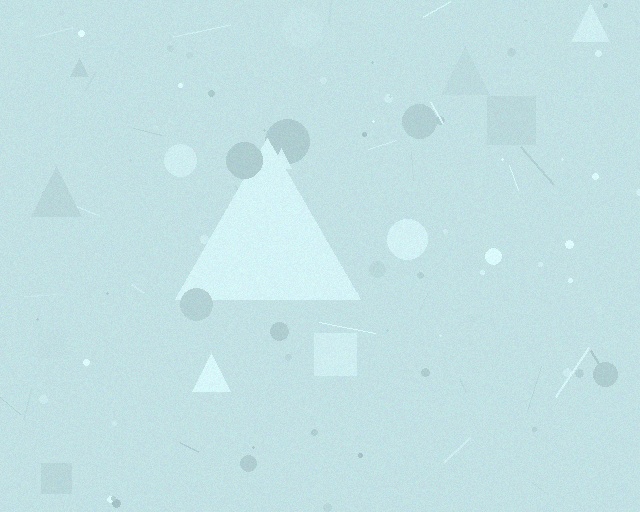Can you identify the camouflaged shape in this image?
The camouflaged shape is a triangle.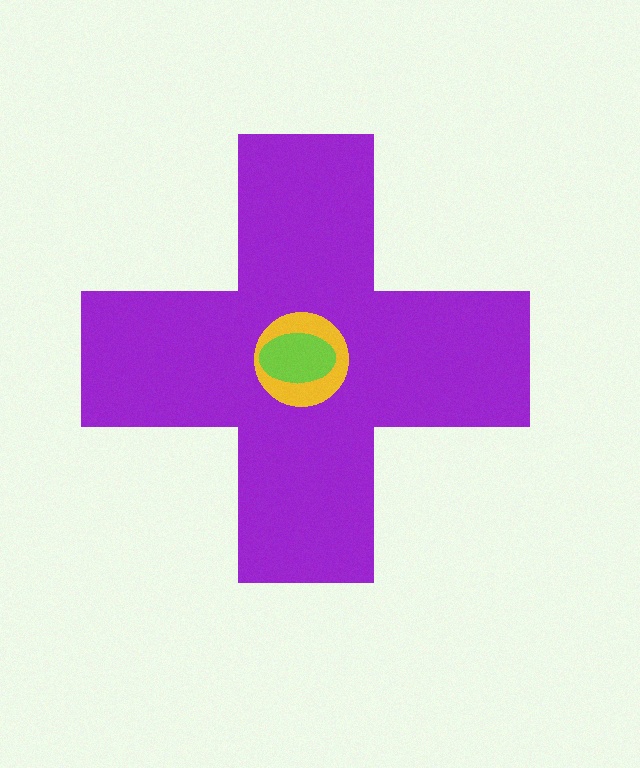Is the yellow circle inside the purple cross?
Yes.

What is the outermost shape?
The purple cross.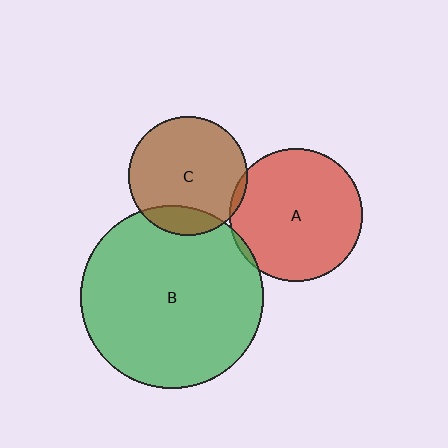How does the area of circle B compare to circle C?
Approximately 2.3 times.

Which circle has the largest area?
Circle B (green).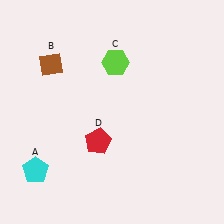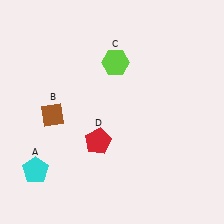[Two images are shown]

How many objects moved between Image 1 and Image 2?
1 object moved between the two images.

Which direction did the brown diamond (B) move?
The brown diamond (B) moved down.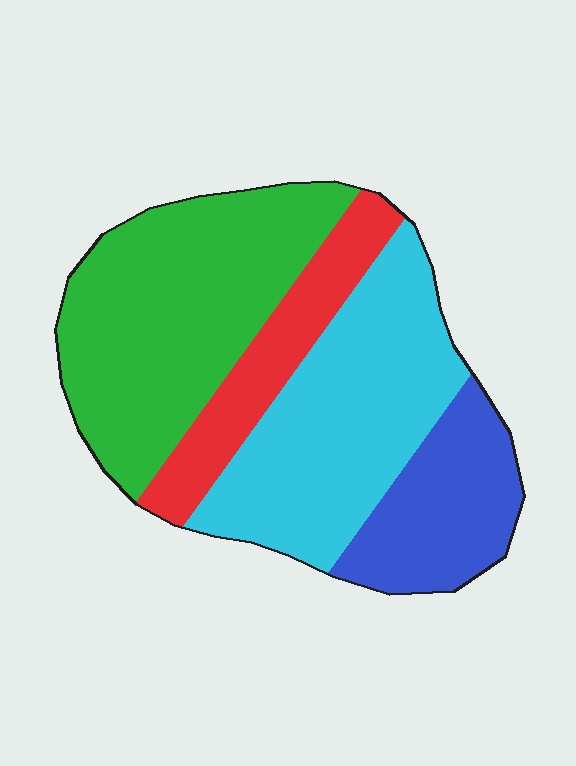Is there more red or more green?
Green.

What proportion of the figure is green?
Green takes up about three eighths (3/8) of the figure.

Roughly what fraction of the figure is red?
Red takes up about one eighth (1/8) of the figure.